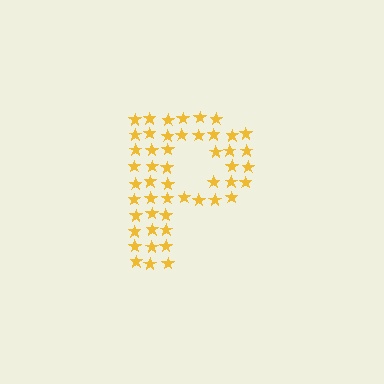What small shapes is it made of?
It is made of small stars.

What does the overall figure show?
The overall figure shows the letter P.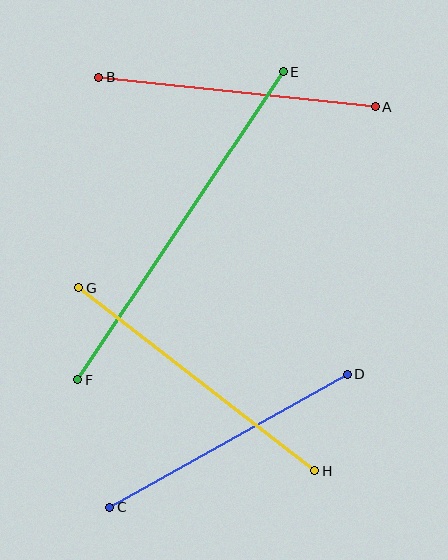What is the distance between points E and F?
The distance is approximately 370 pixels.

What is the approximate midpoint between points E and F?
The midpoint is at approximately (180, 226) pixels.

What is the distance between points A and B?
The distance is approximately 278 pixels.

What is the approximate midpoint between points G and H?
The midpoint is at approximately (197, 379) pixels.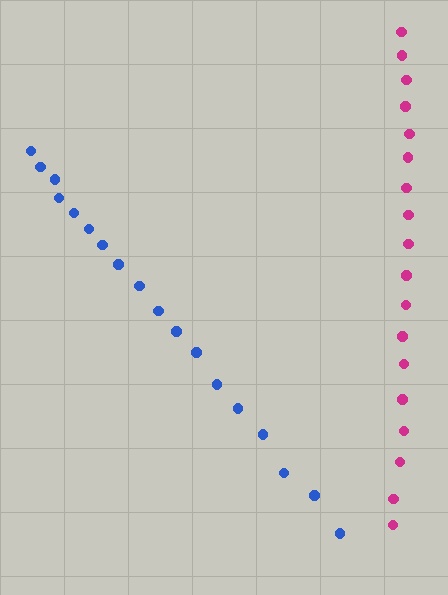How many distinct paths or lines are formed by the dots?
There are 2 distinct paths.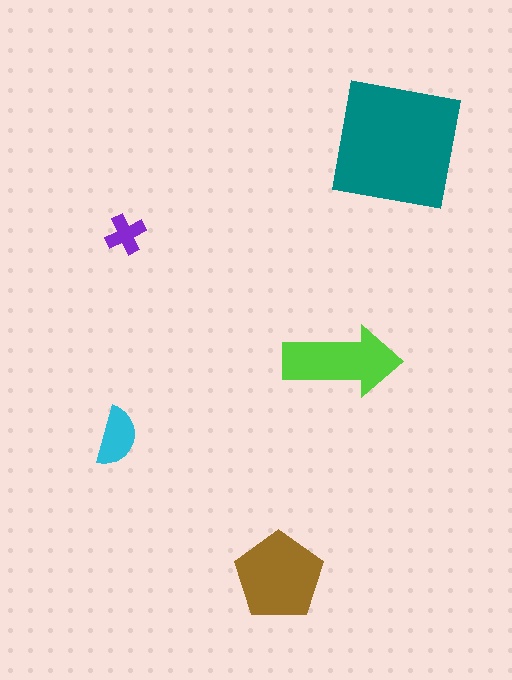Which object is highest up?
The teal square is topmost.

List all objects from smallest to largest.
The purple cross, the cyan semicircle, the lime arrow, the brown pentagon, the teal square.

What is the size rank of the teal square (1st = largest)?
1st.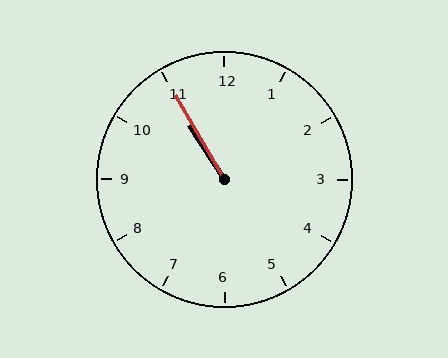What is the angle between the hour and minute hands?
Approximately 2 degrees.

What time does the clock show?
10:55.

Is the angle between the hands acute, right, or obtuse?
It is acute.